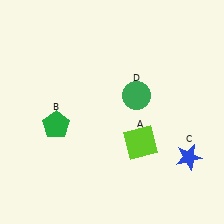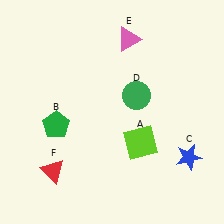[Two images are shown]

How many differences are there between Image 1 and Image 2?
There are 2 differences between the two images.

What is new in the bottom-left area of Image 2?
A red triangle (F) was added in the bottom-left area of Image 2.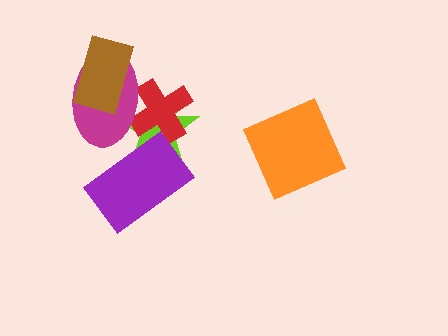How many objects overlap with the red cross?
2 objects overlap with the red cross.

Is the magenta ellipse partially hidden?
Yes, it is partially covered by another shape.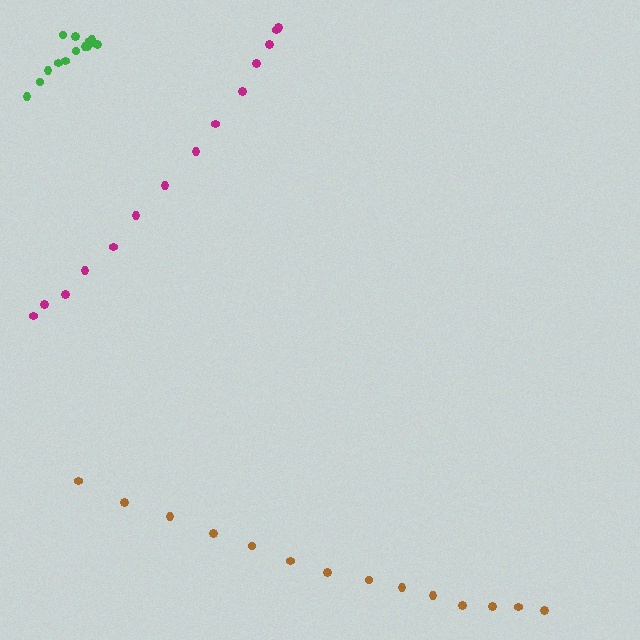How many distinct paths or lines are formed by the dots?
There are 3 distinct paths.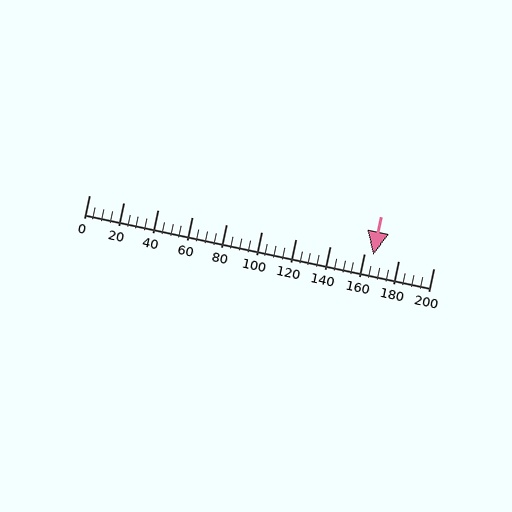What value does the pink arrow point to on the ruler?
The pink arrow points to approximately 165.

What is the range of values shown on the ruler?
The ruler shows values from 0 to 200.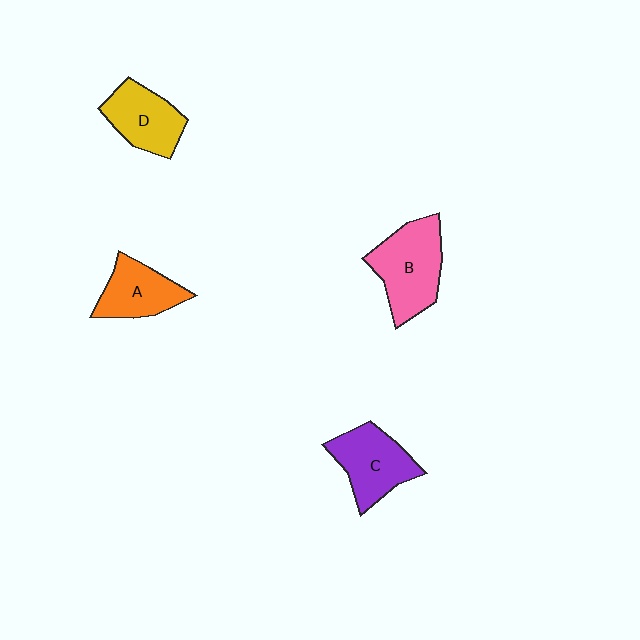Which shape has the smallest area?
Shape A (orange).